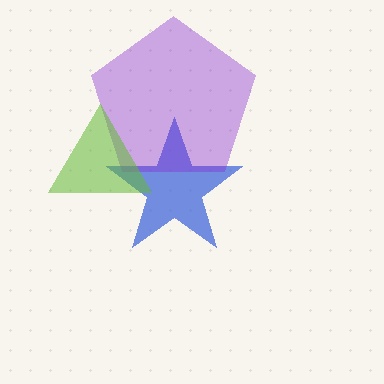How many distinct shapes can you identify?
There are 3 distinct shapes: a blue star, a purple pentagon, a lime triangle.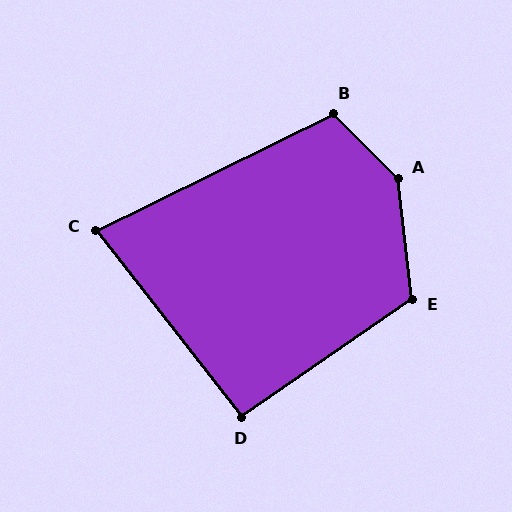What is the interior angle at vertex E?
Approximately 118 degrees (obtuse).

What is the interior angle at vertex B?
Approximately 109 degrees (obtuse).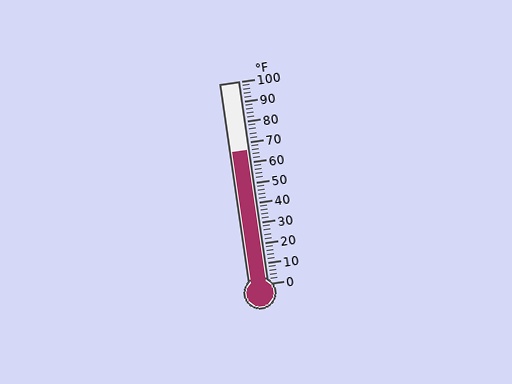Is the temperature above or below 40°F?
The temperature is above 40°F.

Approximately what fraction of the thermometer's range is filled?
The thermometer is filled to approximately 65% of its range.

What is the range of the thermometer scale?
The thermometer scale ranges from 0°F to 100°F.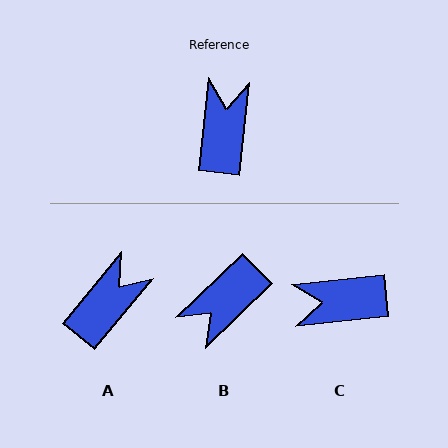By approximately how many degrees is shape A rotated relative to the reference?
Approximately 33 degrees clockwise.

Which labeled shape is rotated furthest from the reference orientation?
B, about 140 degrees away.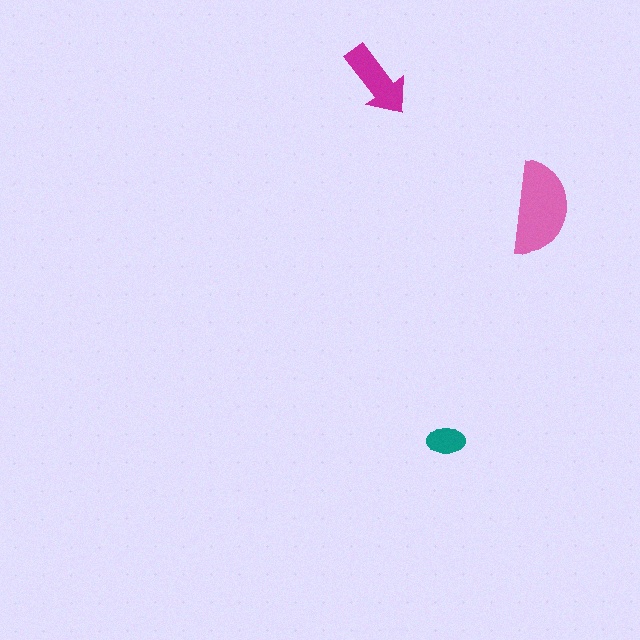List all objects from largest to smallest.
The pink semicircle, the magenta arrow, the teal ellipse.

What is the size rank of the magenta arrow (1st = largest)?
2nd.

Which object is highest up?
The magenta arrow is topmost.